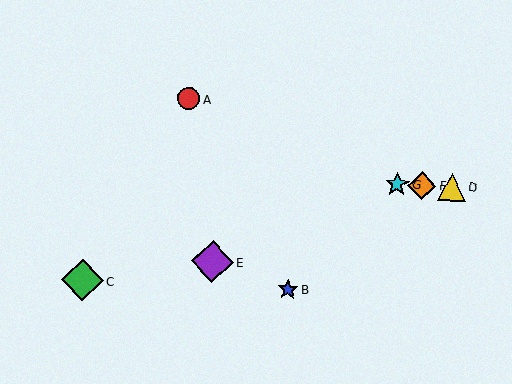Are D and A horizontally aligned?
No, D is at y≈187 and A is at y≈99.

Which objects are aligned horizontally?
Objects D, F, G are aligned horizontally.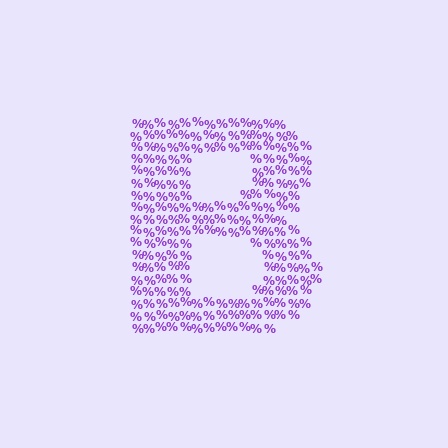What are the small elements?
The small elements are percent signs.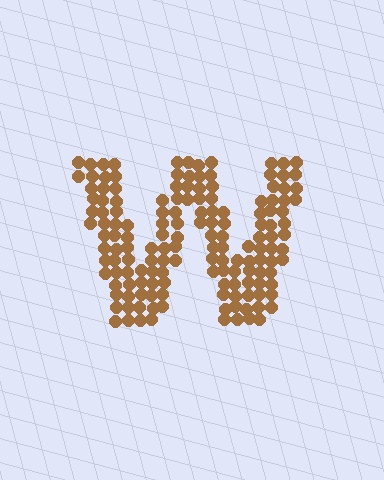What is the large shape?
The large shape is the letter W.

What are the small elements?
The small elements are circles.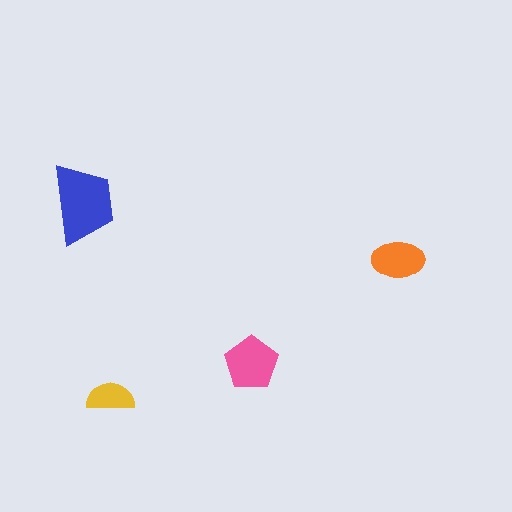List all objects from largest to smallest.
The blue trapezoid, the pink pentagon, the orange ellipse, the yellow semicircle.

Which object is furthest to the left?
The blue trapezoid is leftmost.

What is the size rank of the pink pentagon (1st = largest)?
2nd.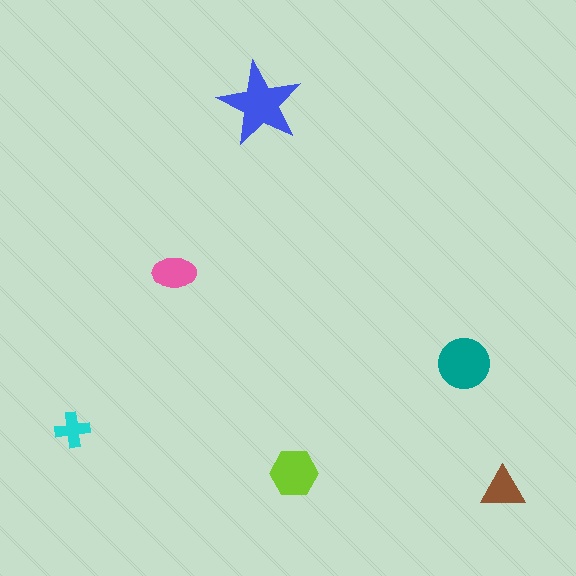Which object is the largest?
The blue star.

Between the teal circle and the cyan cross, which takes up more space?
The teal circle.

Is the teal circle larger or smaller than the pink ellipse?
Larger.